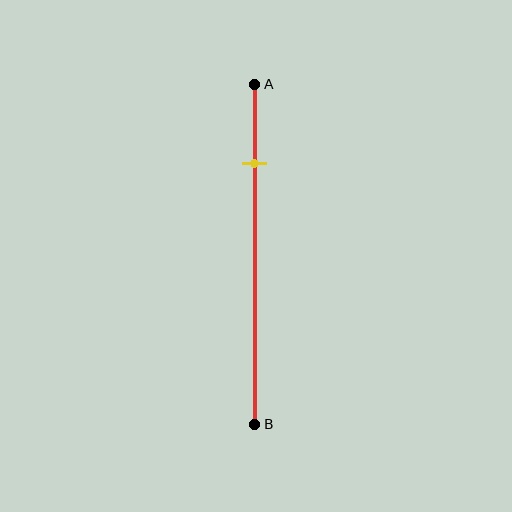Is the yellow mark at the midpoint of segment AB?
No, the mark is at about 25% from A, not at the 50% midpoint.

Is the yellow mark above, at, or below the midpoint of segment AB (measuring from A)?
The yellow mark is above the midpoint of segment AB.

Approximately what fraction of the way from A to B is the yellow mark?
The yellow mark is approximately 25% of the way from A to B.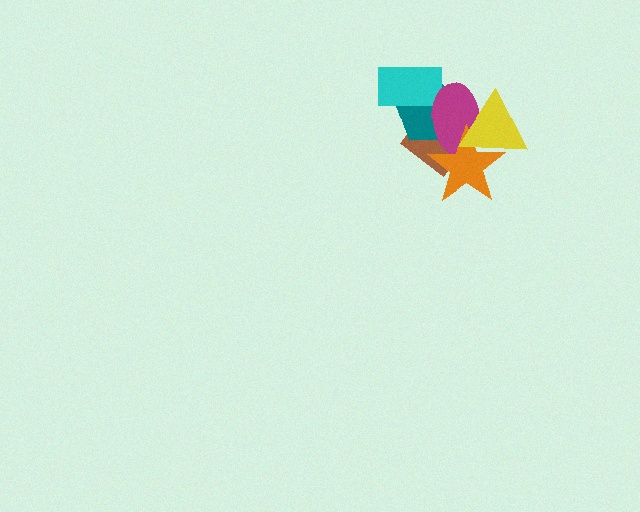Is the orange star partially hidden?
Yes, it is partially covered by another shape.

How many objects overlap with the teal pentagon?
5 objects overlap with the teal pentagon.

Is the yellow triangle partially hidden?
No, no other shape covers it.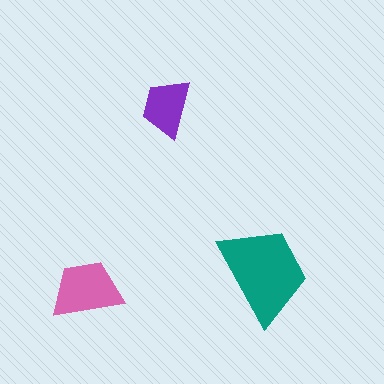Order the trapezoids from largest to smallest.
the teal one, the pink one, the purple one.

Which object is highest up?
The purple trapezoid is topmost.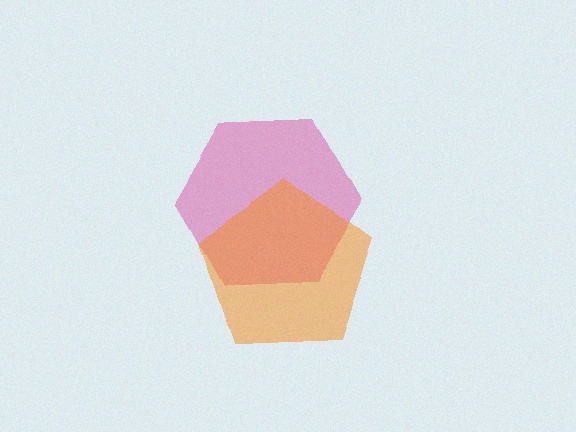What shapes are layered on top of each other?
The layered shapes are: a pink hexagon, an orange pentagon.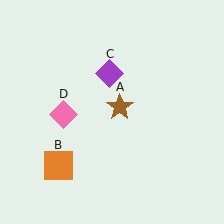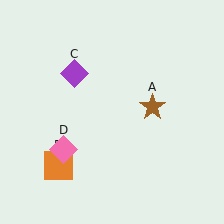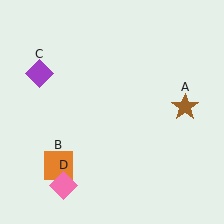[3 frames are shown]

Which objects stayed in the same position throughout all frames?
Orange square (object B) remained stationary.